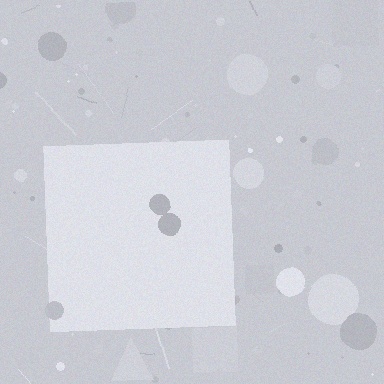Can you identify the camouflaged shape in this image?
The camouflaged shape is a square.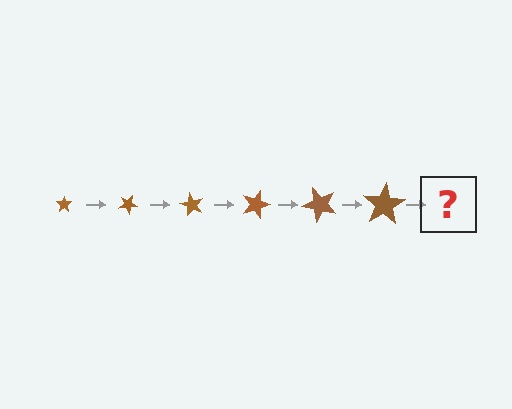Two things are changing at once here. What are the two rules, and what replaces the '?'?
The two rules are that the star grows larger each step and it rotates 30 degrees each step. The '?' should be a star, larger than the previous one and rotated 180 degrees from the start.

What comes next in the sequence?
The next element should be a star, larger than the previous one and rotated 180 degrees from the start.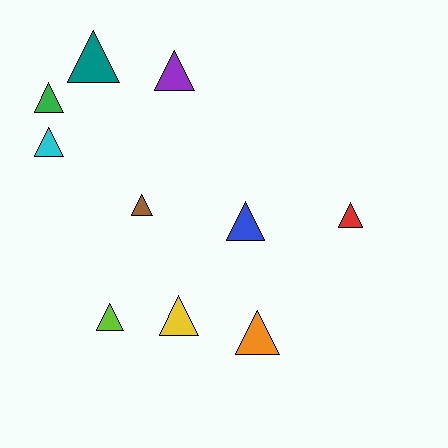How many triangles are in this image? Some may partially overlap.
There are 10 triangles.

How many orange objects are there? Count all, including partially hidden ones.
There is 1 orange object.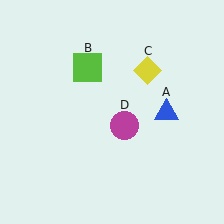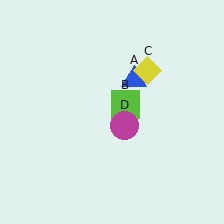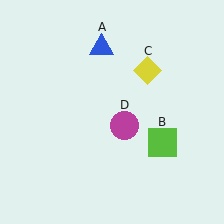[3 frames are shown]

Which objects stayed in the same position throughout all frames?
Yellow diamond (object C) and magenta circle (object D) remained stationary.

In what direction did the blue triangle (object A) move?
The blue triangle (object A) moved up and to the left.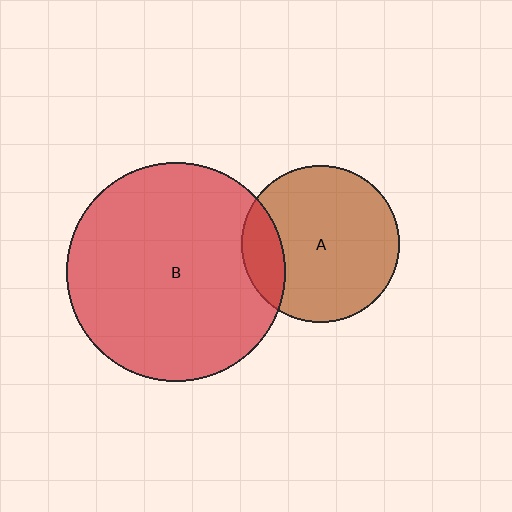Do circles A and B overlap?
Yes.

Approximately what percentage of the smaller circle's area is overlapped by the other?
Approximately 15%.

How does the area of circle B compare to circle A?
Approximately 1.9 times.